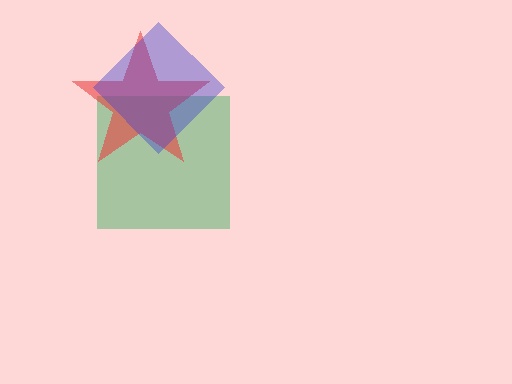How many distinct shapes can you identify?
There are 3 distinct shapes: a green square, a red star, a blue diamond.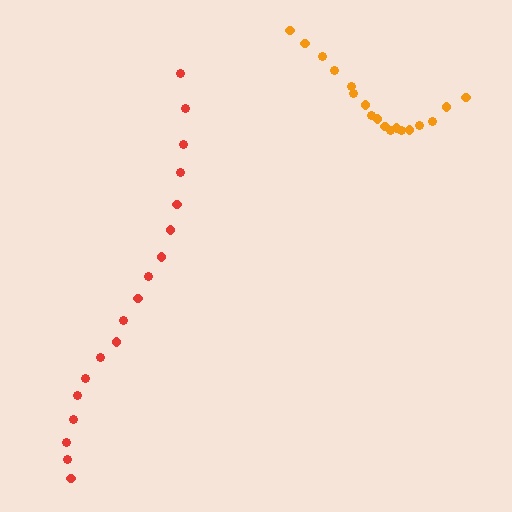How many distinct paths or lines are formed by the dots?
There are 2 distinct paths.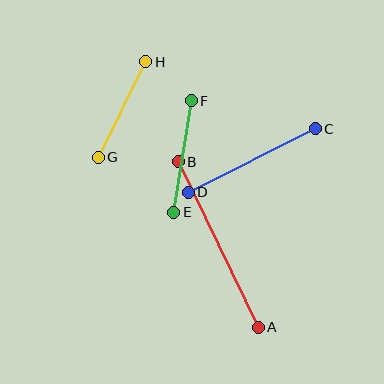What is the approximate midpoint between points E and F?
The midpoint is at approximately (183, 156) pixels.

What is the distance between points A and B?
The distance is approximately 184 pixels.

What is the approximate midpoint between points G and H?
The midpoint is at approximately (122, 110) pixels.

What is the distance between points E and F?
The distance is approximately 113 pixels.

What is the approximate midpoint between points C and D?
The midpoint is at approximately (252, 161) pixels.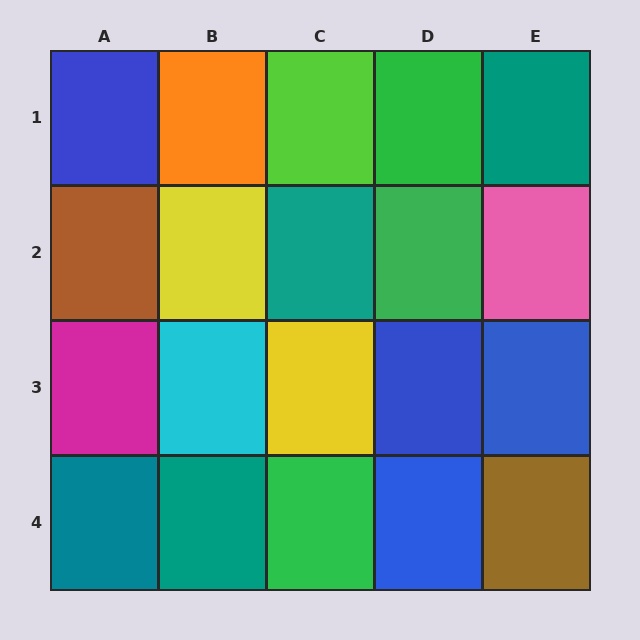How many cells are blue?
4 cells are blue.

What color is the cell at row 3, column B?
Cyan.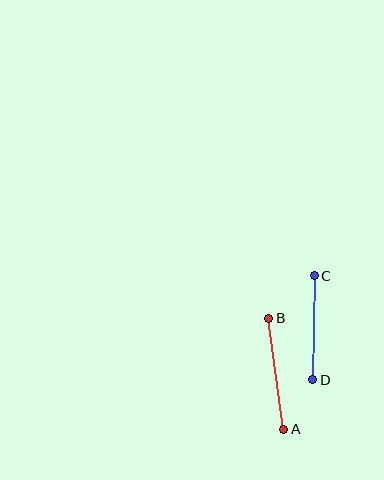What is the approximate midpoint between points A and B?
The midpoint is at approximately (276, 374) pixels.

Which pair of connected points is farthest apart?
Points A and B are farthest apart.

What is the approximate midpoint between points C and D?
The midpoint is at approximately (313, 328) pixels.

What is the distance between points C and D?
The distance is approximately 104 pixels.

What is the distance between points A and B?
The distance is approximately 112 pixels.